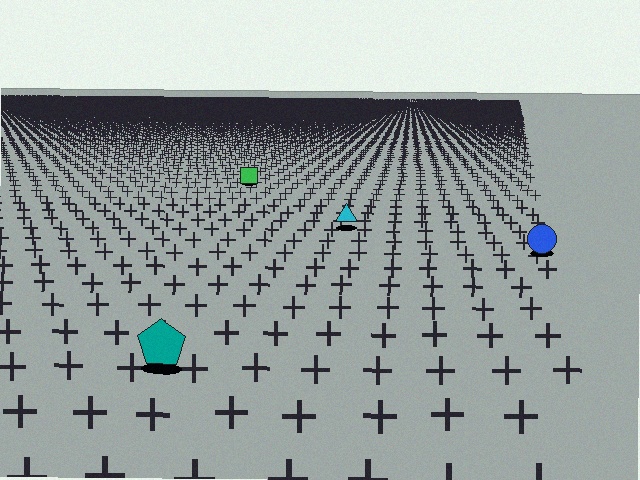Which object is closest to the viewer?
The teal pentagon is closest. The texture marks near it are larger and more spread out.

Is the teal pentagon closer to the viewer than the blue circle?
Yes. The teal pentagon is closer — you can tell from the texture gradient: the ground texture is coarser near it.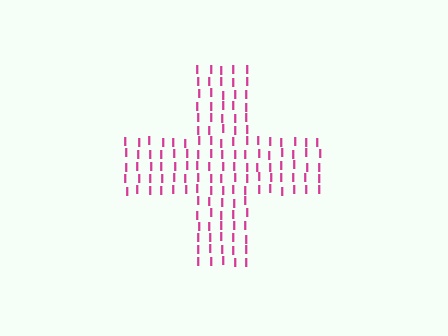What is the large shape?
The large shape is a cross.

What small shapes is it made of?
It is made of small letter I's.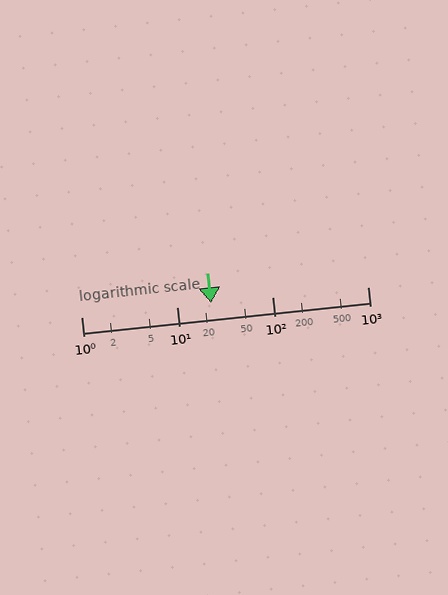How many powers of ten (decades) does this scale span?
The scale spans 3 decades, from 1 to 1000.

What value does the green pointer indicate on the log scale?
The pointer indicates approximately 23.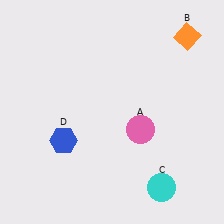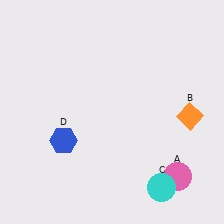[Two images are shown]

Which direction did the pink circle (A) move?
The pink circle (A) moved down.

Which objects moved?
The objects that moved are: the pink circle (A), the orange diamond (B).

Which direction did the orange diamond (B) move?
The orange diamond (B) moved down.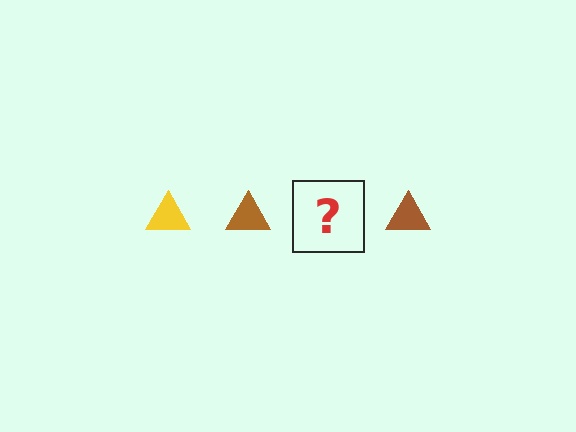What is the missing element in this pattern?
The missing element is a yellow triangle.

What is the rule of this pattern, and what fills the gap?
The rule is that the pattern cycles through yellow, brown triangles. The gap should be filled with a yellow triangle.